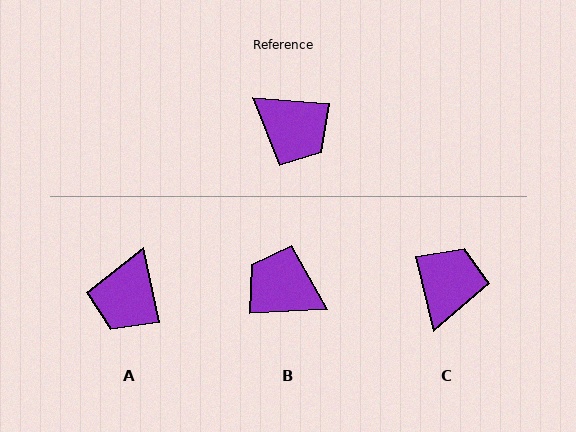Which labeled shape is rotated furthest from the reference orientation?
B, about 172 degrees away.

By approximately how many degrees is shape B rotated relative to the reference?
Approximately 172 degrees clockwise.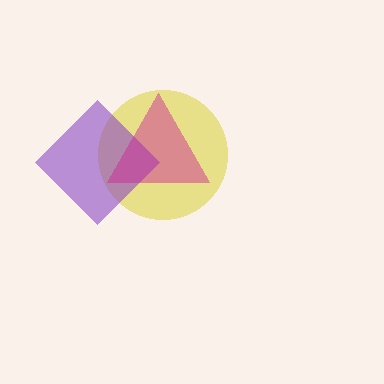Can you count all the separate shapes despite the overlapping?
Yes, there are 3 separate shapes.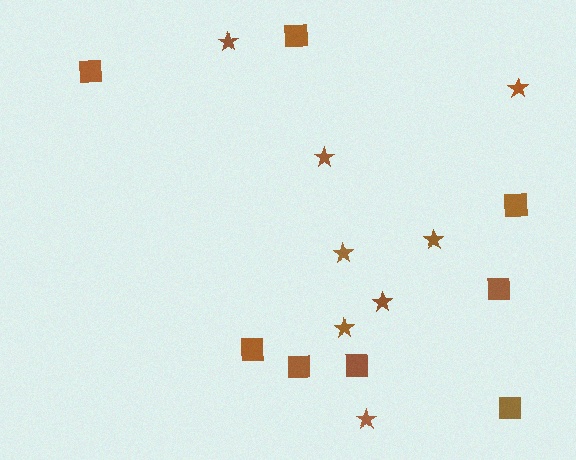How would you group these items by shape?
There are 2 groups: one group of squares (8) and one group of stars (8).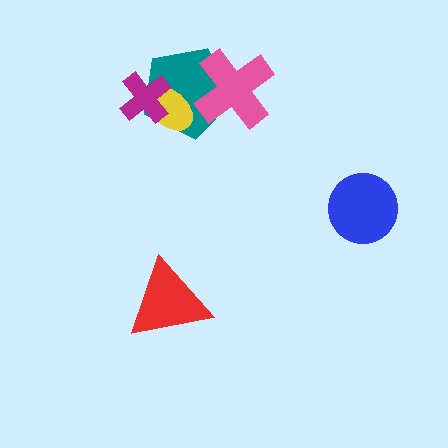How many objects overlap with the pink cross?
1 object overlaps with the pink cross.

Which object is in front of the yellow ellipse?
The magenta cross is in front of the yellow ellipse.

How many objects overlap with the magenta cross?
2 objects overlap with the magenta cross.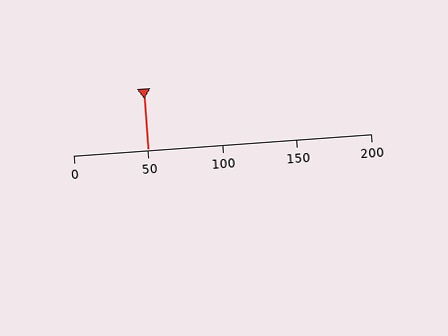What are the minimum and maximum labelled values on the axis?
The axis runs from 0 to 200.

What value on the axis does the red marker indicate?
The marker indicates approximately 50.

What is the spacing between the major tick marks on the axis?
The major ticks are spaced 50 apart.